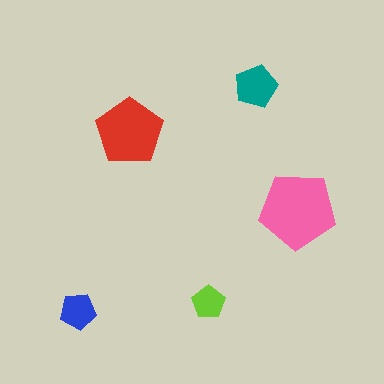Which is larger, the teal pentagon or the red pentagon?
The red one.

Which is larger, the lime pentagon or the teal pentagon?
The teal one.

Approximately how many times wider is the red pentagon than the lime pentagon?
About 2 times wider.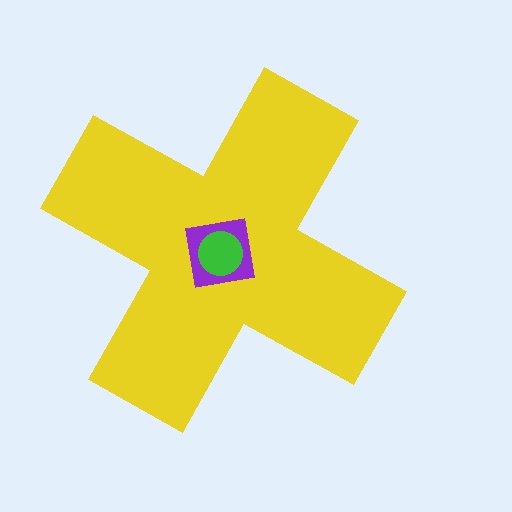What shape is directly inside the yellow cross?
The purple square.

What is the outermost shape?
The yellow cross.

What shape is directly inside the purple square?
The green circle.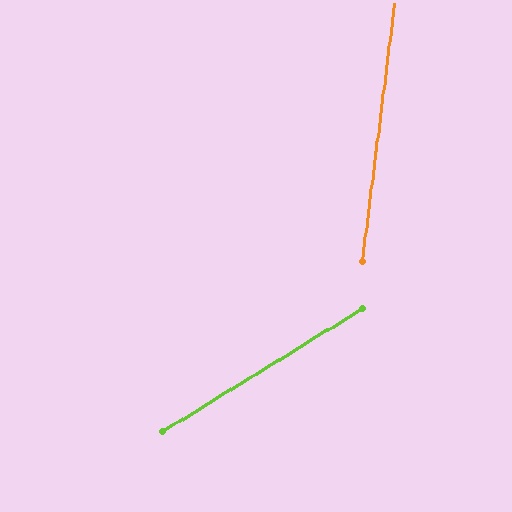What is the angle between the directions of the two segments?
Approximately 52 degrees.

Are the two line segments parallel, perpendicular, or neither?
Neither parallel nor perpendicular — they differ by about 52°.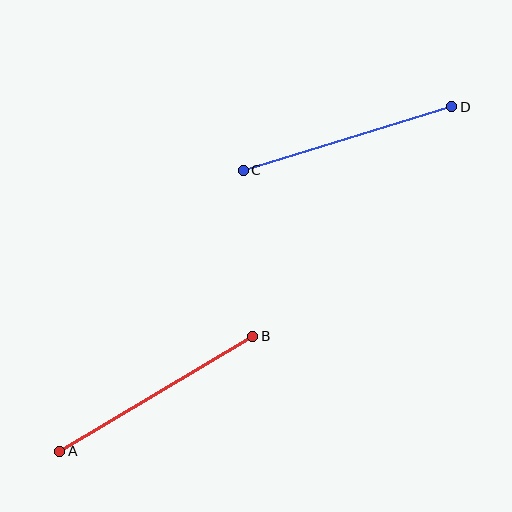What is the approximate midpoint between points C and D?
The midpoint is at approximately (348, 139) pixels.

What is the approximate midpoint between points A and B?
The midpoint is at approximately (156, 394) pixels.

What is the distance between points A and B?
The distance is approximately 224 pixels.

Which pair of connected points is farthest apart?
Points A and B are farthest apart.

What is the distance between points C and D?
The distance is approximately 218 pixels.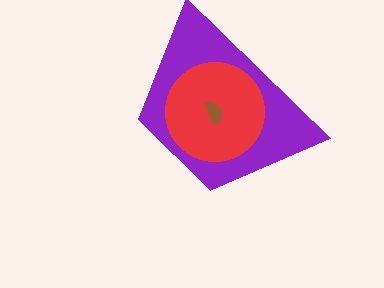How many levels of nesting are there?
3.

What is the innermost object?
The brown semicircle.